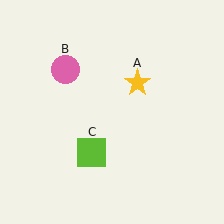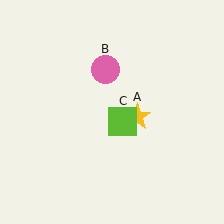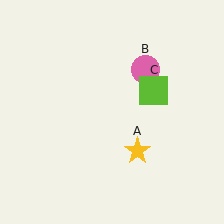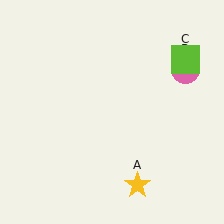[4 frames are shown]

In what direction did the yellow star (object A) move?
The yellow star (object A) moved down.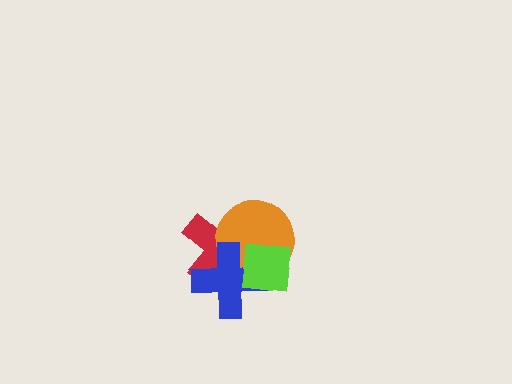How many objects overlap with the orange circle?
3 objects overlap with the orange circle.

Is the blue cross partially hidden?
Yes, it is partially covered by another shape.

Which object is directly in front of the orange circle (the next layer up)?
The blue cross is directly in front of the orange circle.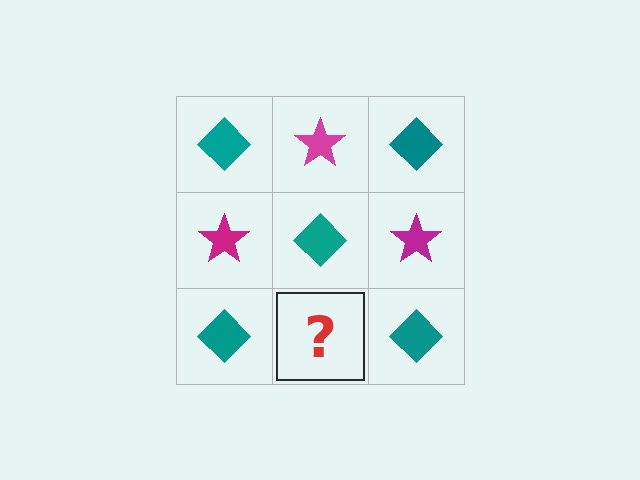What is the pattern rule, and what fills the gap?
The rule is that it alternates teal diamond and magenta star in a checkerboard pattern. The gap should be filled with a magenta star.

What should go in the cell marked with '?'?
The missing cell should contain a magenta star.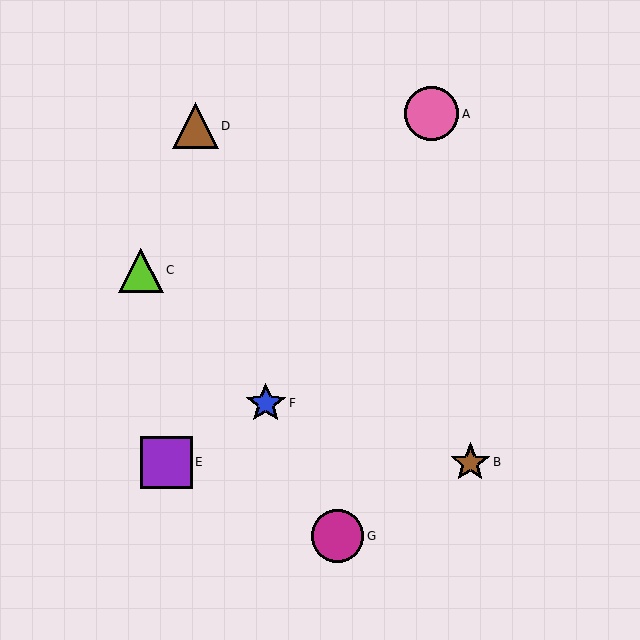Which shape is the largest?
The pink circle (labeled A) is the largest.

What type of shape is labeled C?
Shape C is a lime triangle.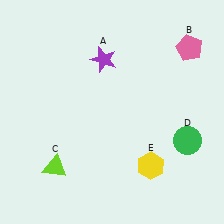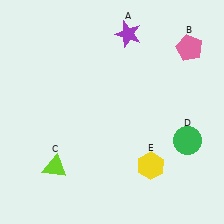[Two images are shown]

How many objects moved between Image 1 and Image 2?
1 object moved between the two images.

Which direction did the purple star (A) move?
The purple star (A) moved up.